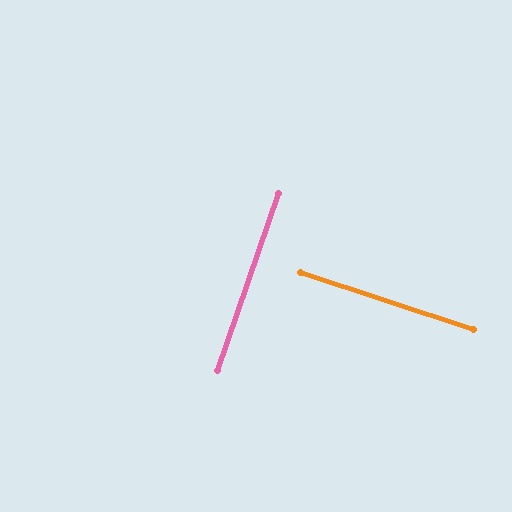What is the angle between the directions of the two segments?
Approximately 89 degrees.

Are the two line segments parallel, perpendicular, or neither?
Perpendicular — they meet at approximately 89°.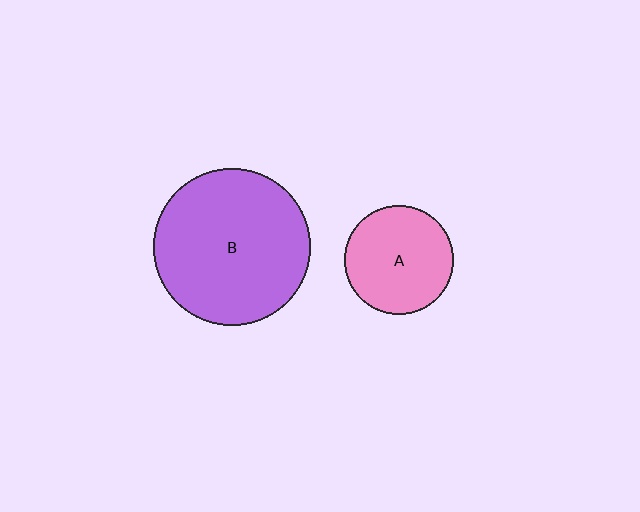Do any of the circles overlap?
No, none of the circles overlap.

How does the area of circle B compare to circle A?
Approximately 2.1 times.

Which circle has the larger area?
Circle B (purple).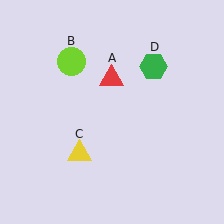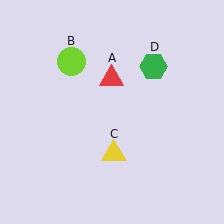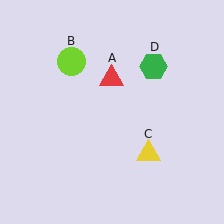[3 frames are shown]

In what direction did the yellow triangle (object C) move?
The yellow triangle (object C) moved right.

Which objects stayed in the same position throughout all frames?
Red triangle (object A) and lime circle (object B) and green hexagon (object D) remained stationary.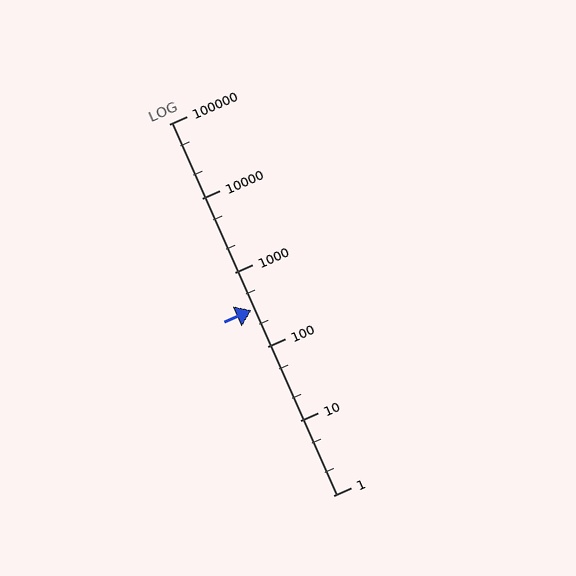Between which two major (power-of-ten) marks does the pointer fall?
The pointer is between 100 and 1000.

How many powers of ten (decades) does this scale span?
The scale spans 5 decades, from 1 to 100000.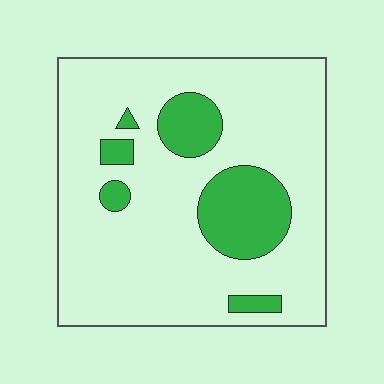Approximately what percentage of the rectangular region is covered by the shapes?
Approximately 20%.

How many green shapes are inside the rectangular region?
6.